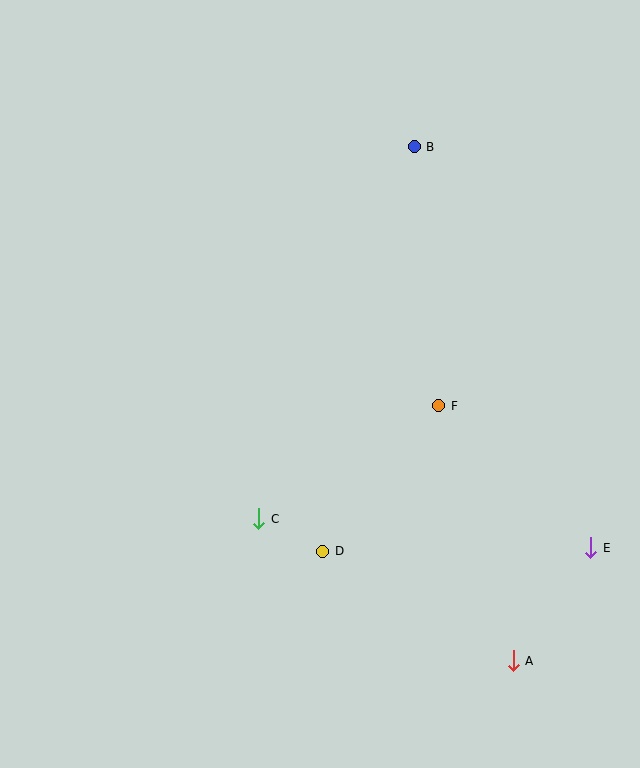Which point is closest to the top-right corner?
Point B is closest to the top-right corner.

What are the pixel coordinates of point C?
Point C is at (259, 519).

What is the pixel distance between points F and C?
The distance between F and C is 212 pixels.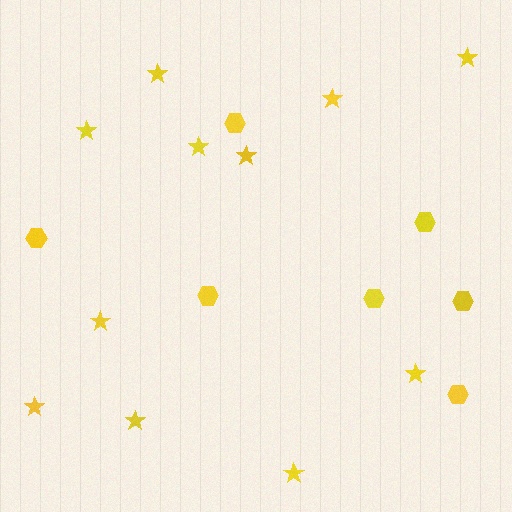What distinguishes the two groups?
There are 2 groups: one group of hexagons (7) and one group of stars (11).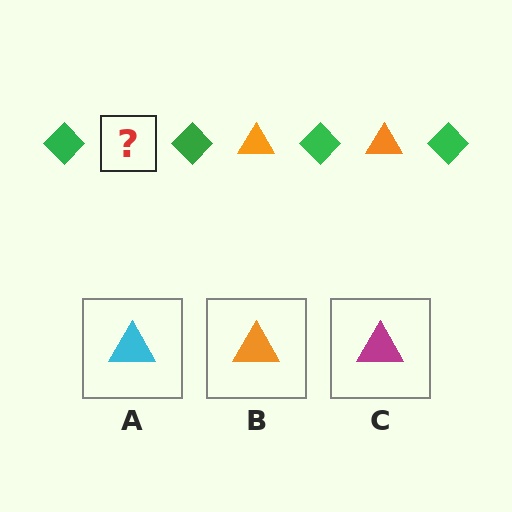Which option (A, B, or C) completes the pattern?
B.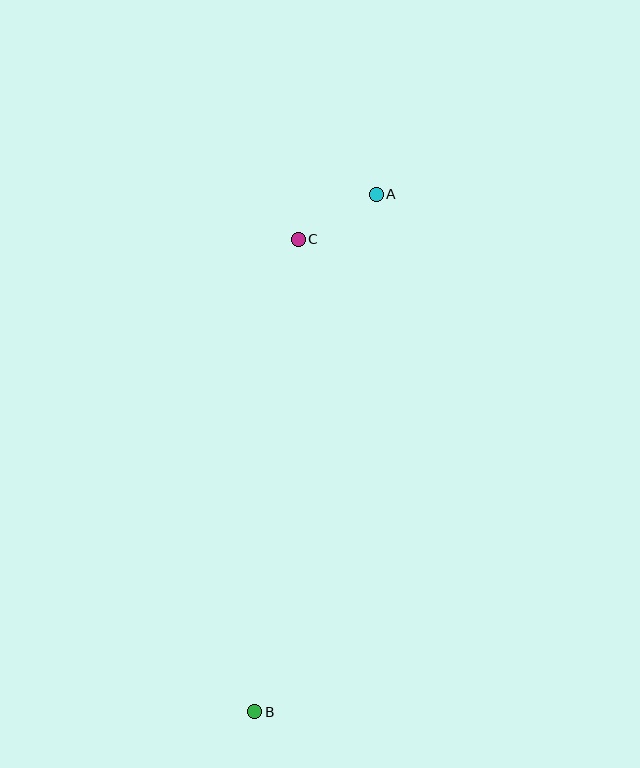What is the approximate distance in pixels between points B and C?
The distance between B and C is approximately 475 pixels.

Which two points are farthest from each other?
Points A and B are farthest from each other.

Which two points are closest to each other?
Points A and C are closest to each other.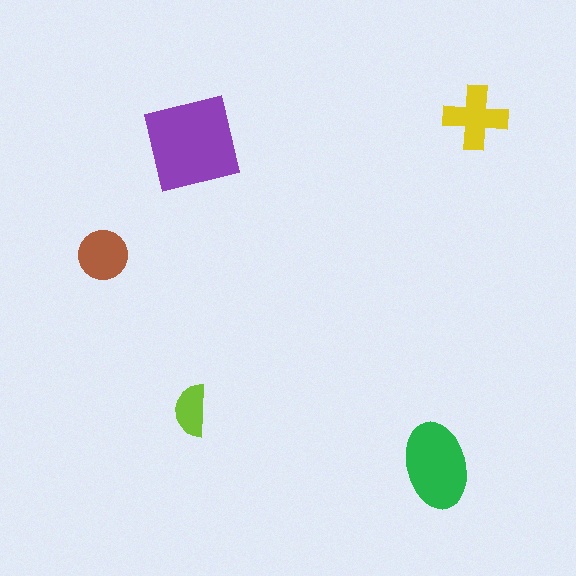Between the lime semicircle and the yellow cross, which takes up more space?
The yellow cross.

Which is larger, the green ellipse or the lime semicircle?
The green ellipse.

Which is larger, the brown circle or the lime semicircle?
The brown circle.